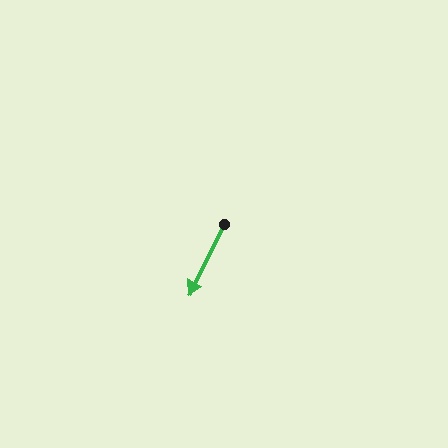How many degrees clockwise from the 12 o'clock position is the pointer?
Approximately 207 degrees.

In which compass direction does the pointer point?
Southwest.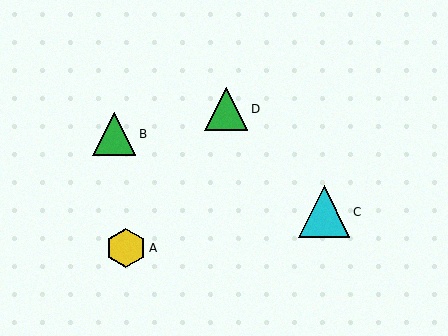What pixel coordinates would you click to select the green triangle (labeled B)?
Click at (114, 134) to select the green triangle B.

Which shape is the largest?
The cyan triangle (labeled C) is the largest.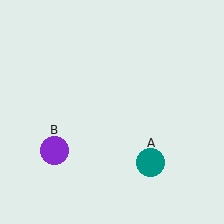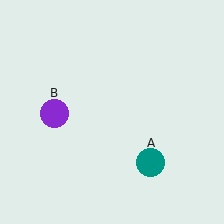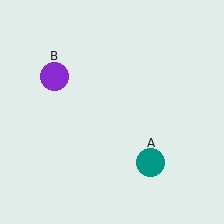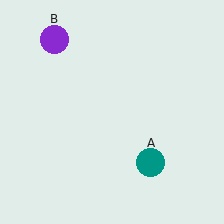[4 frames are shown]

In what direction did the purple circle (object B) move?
The purple circle (object B) moved up.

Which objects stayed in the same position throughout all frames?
Teal circle (object A) remained stationary.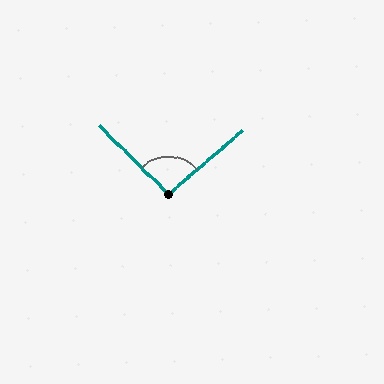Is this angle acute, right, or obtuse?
It is approximately a right angle.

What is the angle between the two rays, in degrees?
Approximately 94 degrees.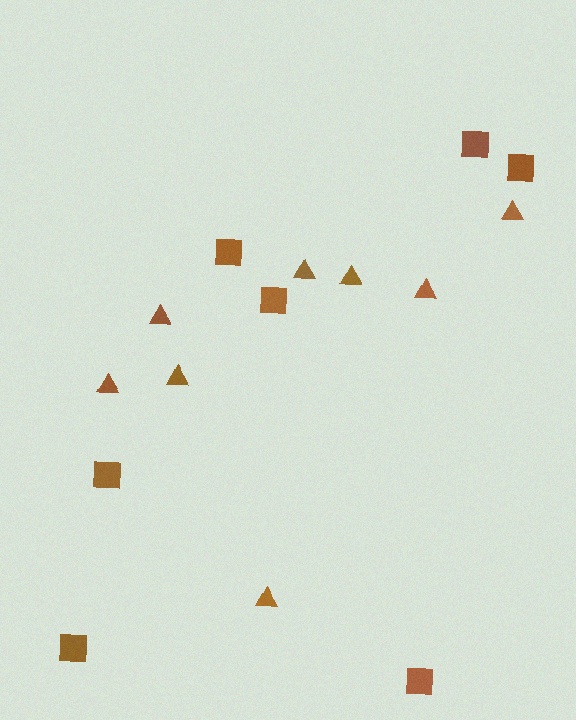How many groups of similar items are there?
There are 2 groups: one group of triangles (8) and one group of squares (7).